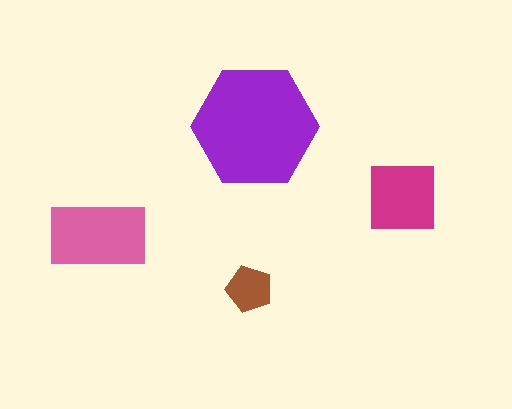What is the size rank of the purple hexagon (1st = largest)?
1st.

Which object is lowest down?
The brown pentagon is bottommost.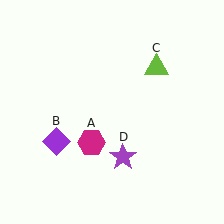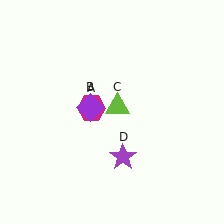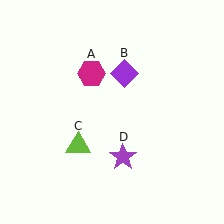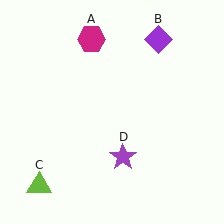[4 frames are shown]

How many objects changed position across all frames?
3 objects changed position: magenta hexagon (object A), purple diamond (object B), lime triangle (object C).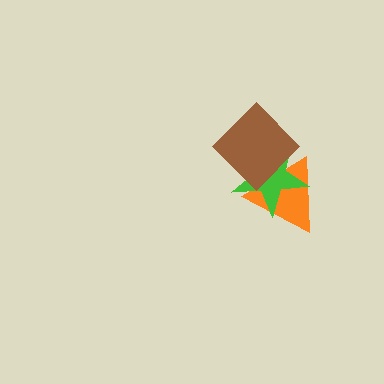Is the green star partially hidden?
Yes, it is partially covered by another shape.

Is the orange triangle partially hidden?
Yes, it is partially covered by another shape.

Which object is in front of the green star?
The brown diamond is in front of the green star.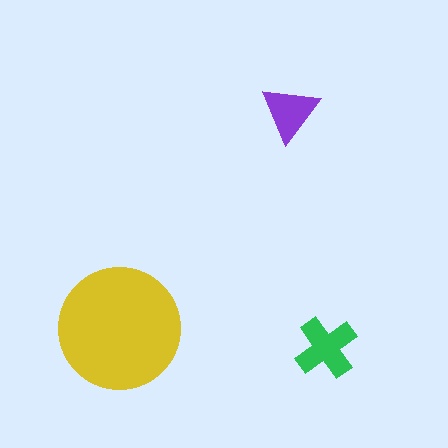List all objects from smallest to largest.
The purple triangle, the green cross, the yellow circle.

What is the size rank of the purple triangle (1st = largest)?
3rd.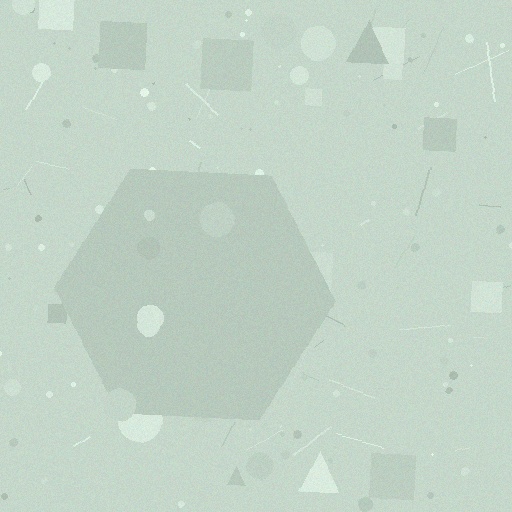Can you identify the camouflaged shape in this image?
The camouflaged shape is a hexagon.